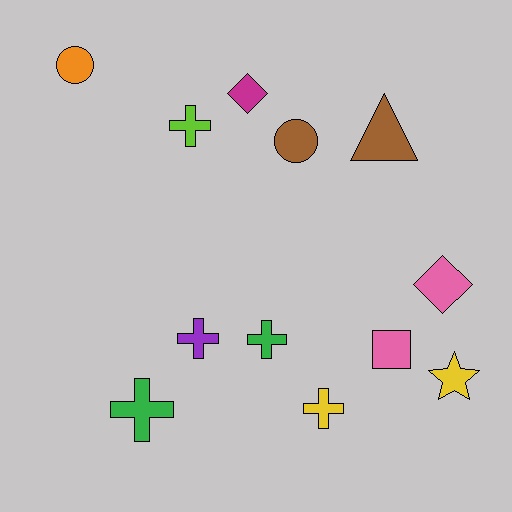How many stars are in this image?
There is 1 star.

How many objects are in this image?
There are 12 objects.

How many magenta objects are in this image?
There is 1 magenta object.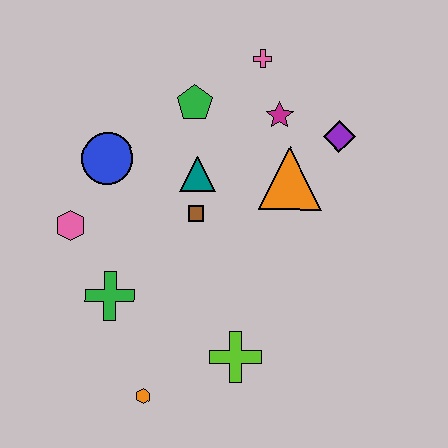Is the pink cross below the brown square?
No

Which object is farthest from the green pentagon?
The orange hexagon is farthest from the green pentagon.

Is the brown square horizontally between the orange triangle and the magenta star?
No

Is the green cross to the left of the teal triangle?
Yes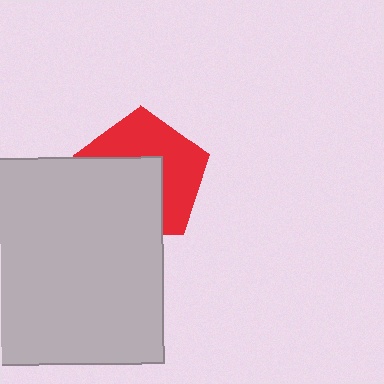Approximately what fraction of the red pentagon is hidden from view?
Roughly 50% of the red pentagon is hidden behind the light gray rectangle.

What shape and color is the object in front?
The object in front is a light gray rectangle.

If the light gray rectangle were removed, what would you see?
You would see the complete red pentagon.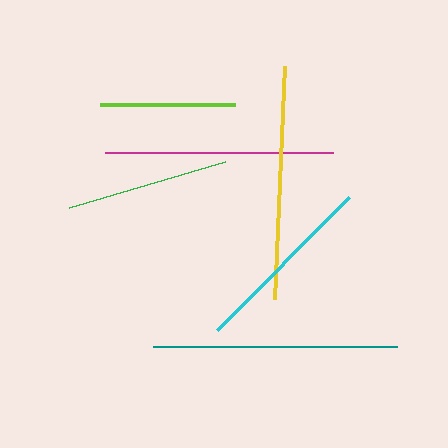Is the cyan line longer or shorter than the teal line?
The teal line is longer than the cyan line.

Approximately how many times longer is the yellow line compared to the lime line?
The yellow line is approximately 1.7 times the length of the lime line.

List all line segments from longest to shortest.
From longest to shortest: teal, yellow, magenta, cyan, green, lime.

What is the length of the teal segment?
The teal segment is approximately 244 pixels long.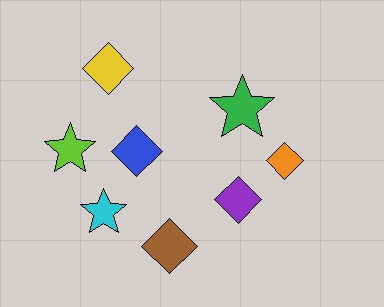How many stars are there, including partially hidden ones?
There are 3 stars.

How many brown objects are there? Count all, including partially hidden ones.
There is 1 brown object.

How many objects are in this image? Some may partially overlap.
There are 8 objects.